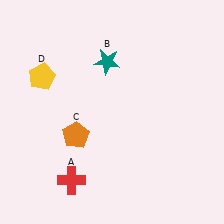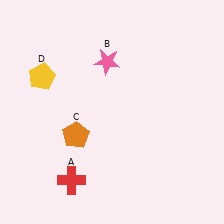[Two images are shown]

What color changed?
The star (B) changed from teal in Image 1 to pink in Image 2.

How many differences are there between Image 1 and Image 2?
There is 1 difference between the two images.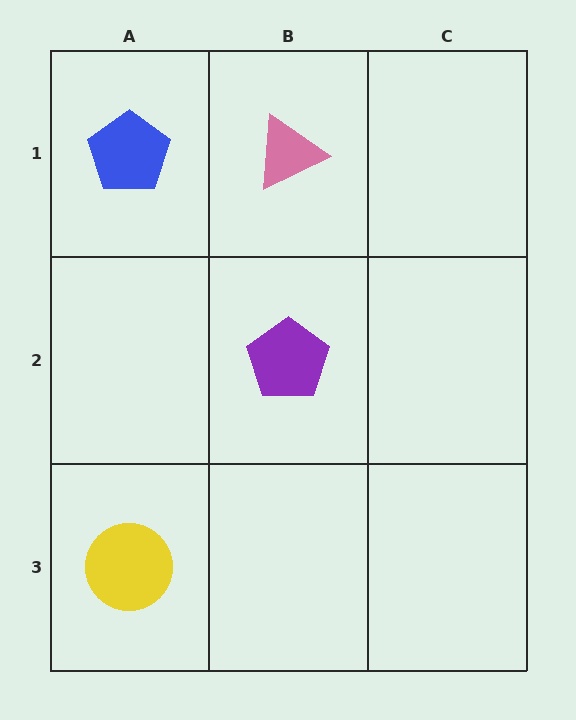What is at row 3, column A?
A yellow circle.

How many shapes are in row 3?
1 shape.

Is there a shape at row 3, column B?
No, that cell is empty.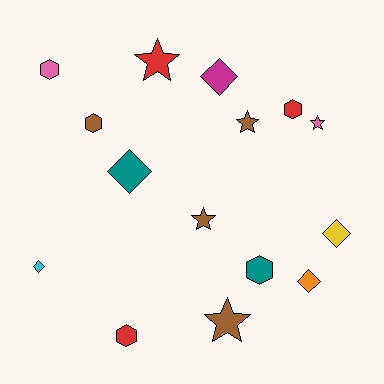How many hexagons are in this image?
There are 5 hexagons.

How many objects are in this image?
There are 15 objects.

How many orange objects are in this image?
There is 1 orange object.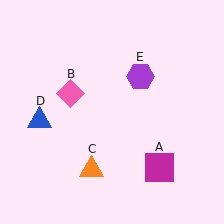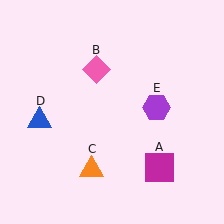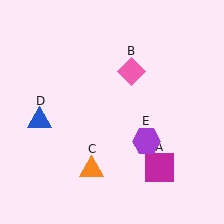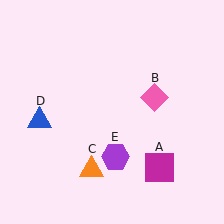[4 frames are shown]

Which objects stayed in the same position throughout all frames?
Magenta square (object A) and orange triangle (object C) and blue triangle (object D) remained stationary.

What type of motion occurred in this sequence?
The pink diamond (object B), purple hexagon (object E) rotated clockwise around the center of the scene.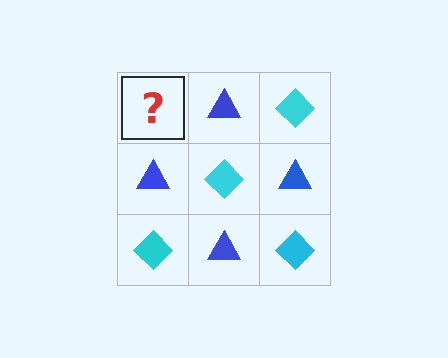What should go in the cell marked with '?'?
The missing cell should contain a cyan diamond.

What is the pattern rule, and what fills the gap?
The rule is that it alternates cyan diamond and blue triangle in a checkerboard pattern. The gap should be filled with a cyan diamond.